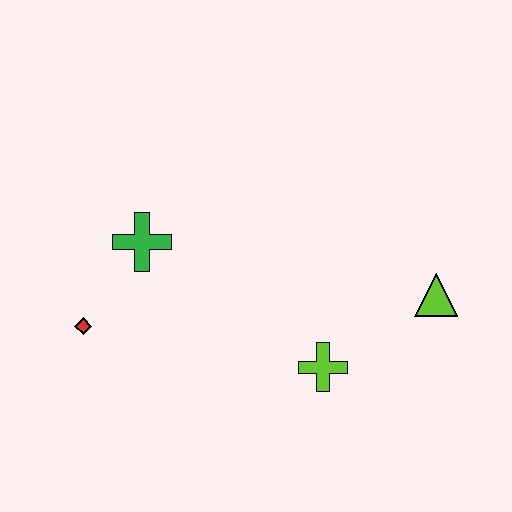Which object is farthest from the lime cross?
The red diamond is farthest from the lime cross.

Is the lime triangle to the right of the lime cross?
Yes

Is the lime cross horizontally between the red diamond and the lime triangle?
Yes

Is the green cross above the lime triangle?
Yes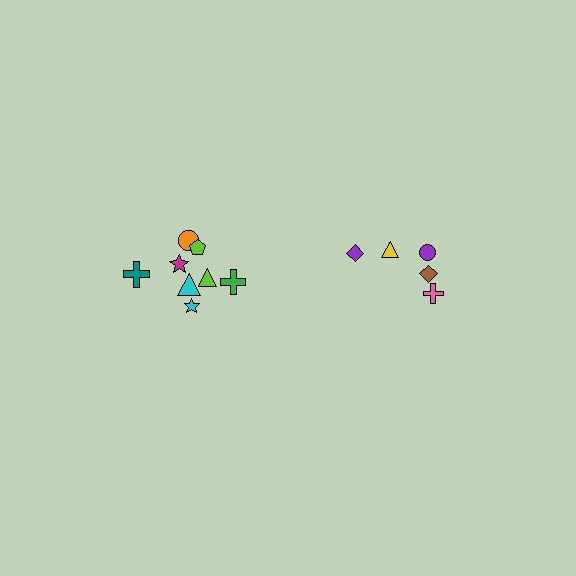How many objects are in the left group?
There are 8 objects.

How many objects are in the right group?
There are 5 objects.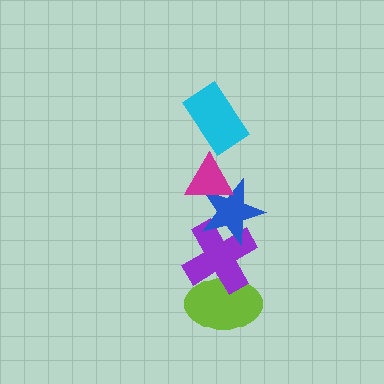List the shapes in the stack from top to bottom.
From top to bottom: the cyan rectangle, the magenta triangle, the blue star, the purple cross, the lime ellipse.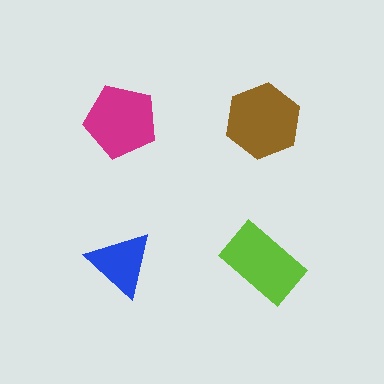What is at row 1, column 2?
A brown hexagon.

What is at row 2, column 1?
A blue triangle.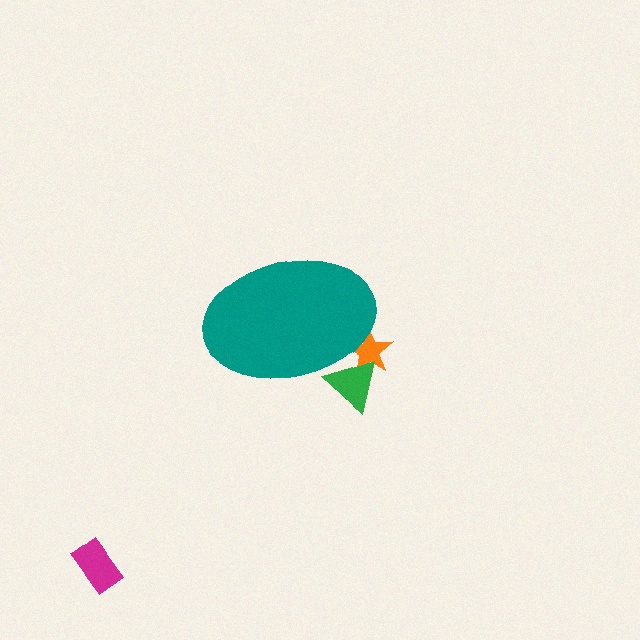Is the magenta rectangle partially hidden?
No, the magenta rectangle is fully visible.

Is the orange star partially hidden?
Yes, the orange star is partially hidden behind the teal ellipse.